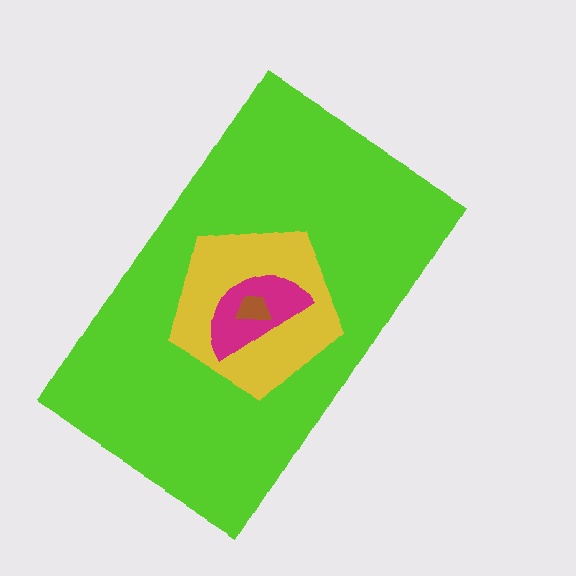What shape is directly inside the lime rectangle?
The yellow pentagon.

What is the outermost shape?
The lime rectangle.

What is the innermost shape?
The brown trapezoid.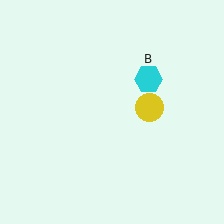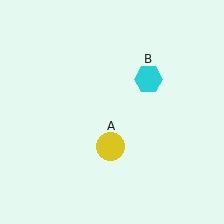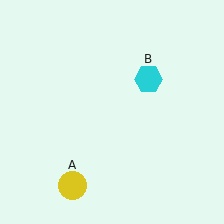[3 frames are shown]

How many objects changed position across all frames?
1 object changed position: yellow circle (object A).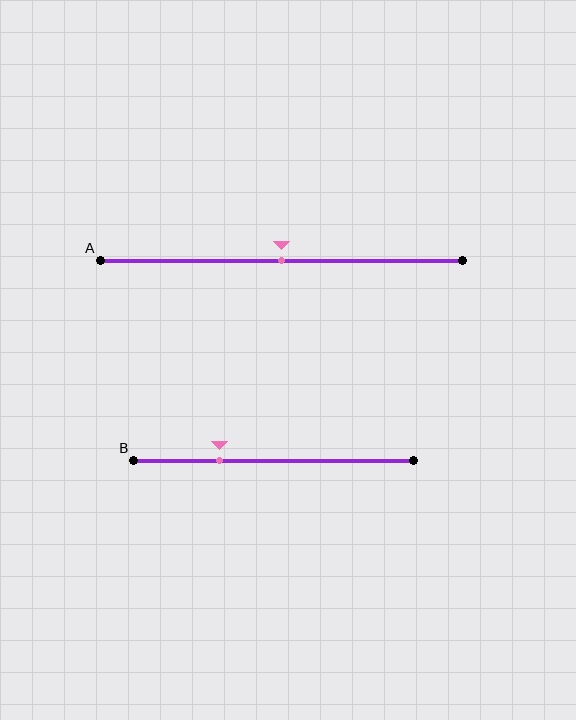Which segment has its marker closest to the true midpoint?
Segment A has its marker closest to the true midpoint.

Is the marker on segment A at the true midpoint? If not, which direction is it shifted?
Yes, the marker on segment A is at the true midpoint.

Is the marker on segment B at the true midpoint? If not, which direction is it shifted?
No, the marker on segment B is shifted to the left by about 19% of the segment length.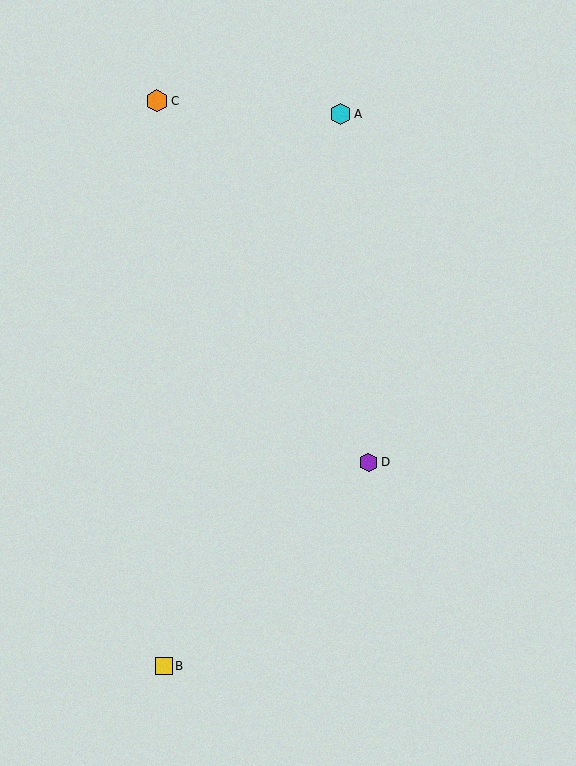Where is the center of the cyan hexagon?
The center of the cyan hexagon is at (340, 114).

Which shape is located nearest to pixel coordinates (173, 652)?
The yellow square (labeled B) at (164, 666) is nearest to that location.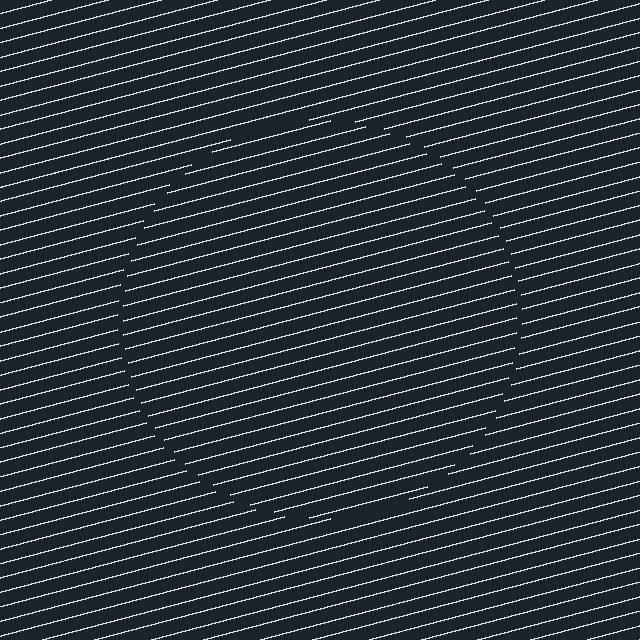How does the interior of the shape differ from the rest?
The interior of the shape contains the same grating, shifted by half a period — the contour is defined by the phase discontinuity where line-ends from the inner and outer gratings abut.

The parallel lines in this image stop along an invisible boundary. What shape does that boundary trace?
An illusory circle. The interior of the shape contains the same grating, shifted by half a period — the contour is defined by the phase discontinuity where line-ends from the inner and outer gratings abut.